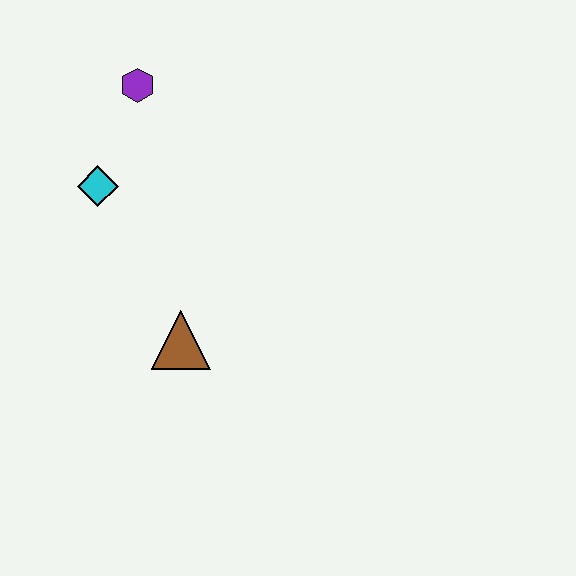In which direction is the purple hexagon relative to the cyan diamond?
The purple hexagon is above the cyan diamond.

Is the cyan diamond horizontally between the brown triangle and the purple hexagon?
No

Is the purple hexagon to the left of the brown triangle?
Yes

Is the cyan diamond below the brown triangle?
No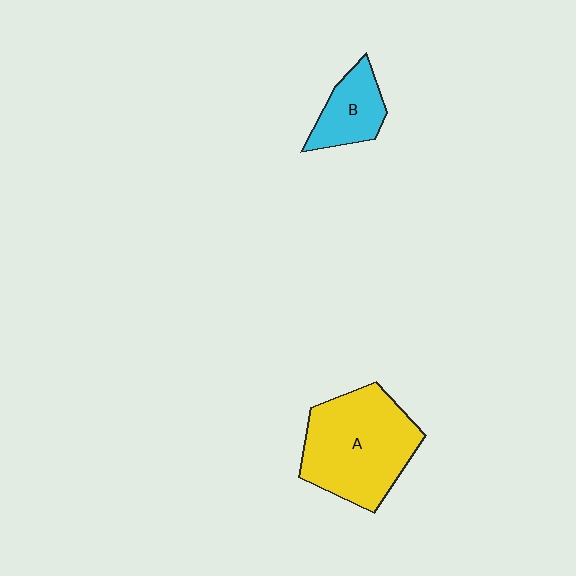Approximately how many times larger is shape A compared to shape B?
Approximately 2.4 times.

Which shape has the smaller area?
Shape B (cyan).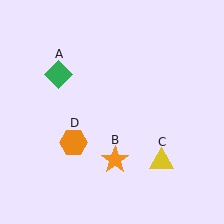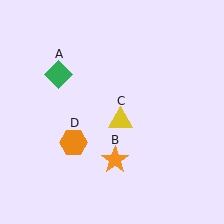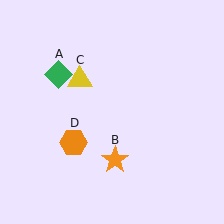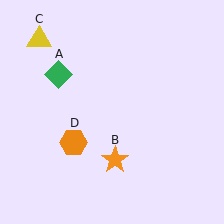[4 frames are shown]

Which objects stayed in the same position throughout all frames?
Green diamond (object A) and orange star (object B) and orange hexagon (object D) remained stationary.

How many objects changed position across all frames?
1 object changed position: yellow triangle (object C).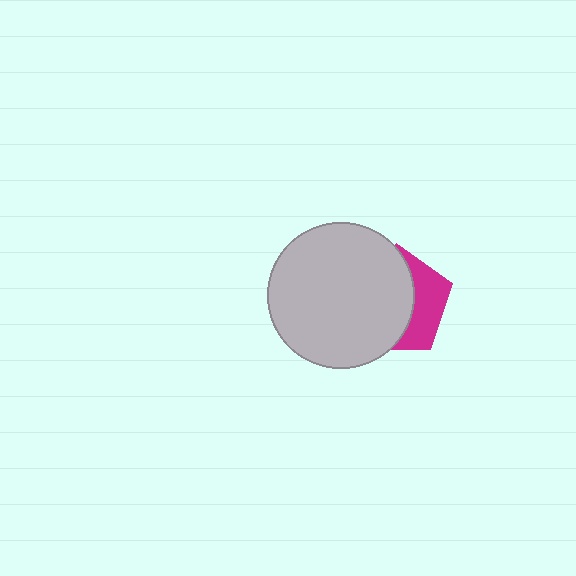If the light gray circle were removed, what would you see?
You would see the complete magenta pentagon.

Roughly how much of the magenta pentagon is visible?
A small part of it is visible (roughly 35%).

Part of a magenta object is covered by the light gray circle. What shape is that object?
It is a pentagon.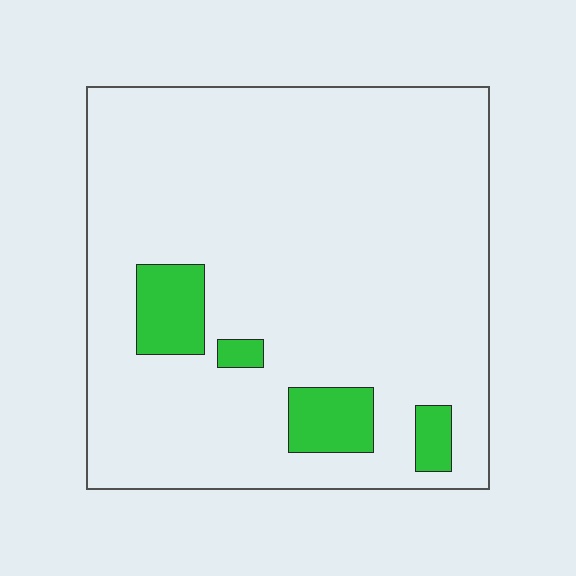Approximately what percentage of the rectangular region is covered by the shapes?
Approximately 10%.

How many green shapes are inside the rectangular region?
4.